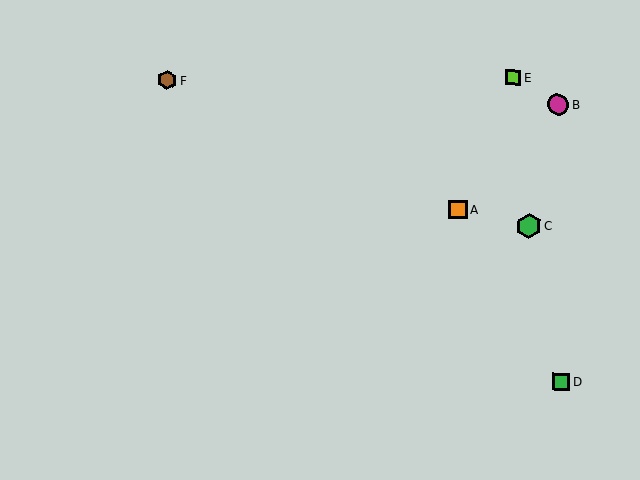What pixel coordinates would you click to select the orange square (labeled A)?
Click at (457, 210) to select the orange square A.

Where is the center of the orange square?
The center of the orange square is at (457, 210).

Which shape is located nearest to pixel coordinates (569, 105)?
The magenta circle (labeled B) at (559, 105) is nearest to that location.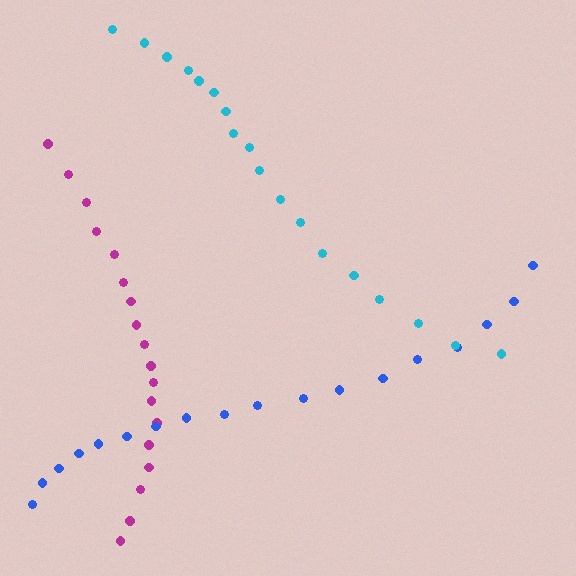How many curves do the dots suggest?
There are 3 distinct paths.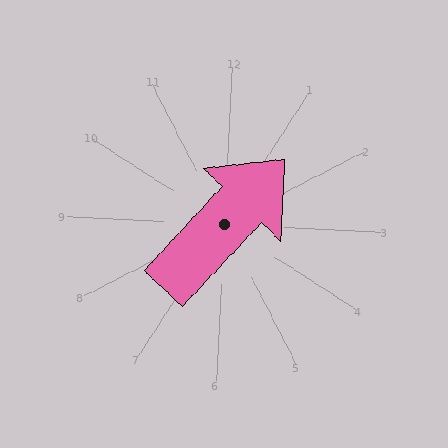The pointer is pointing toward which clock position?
Roughly 1 o'clock.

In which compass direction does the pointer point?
Northeast.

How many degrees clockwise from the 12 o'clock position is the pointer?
Approximately 40 degrees.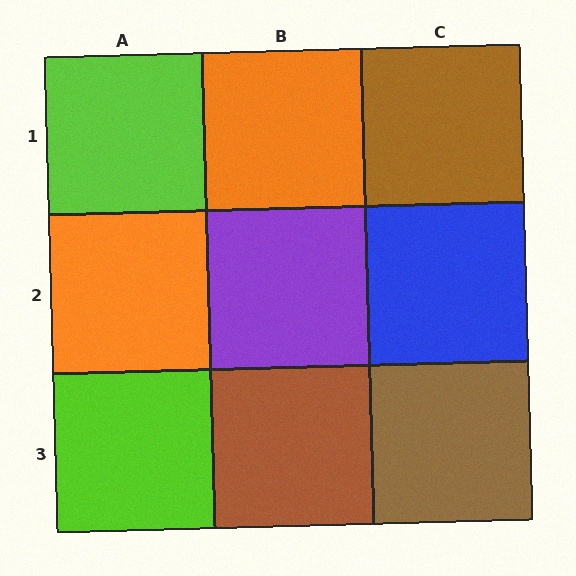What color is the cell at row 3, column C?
Brown.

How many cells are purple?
1 cell is purple.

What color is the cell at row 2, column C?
Blue.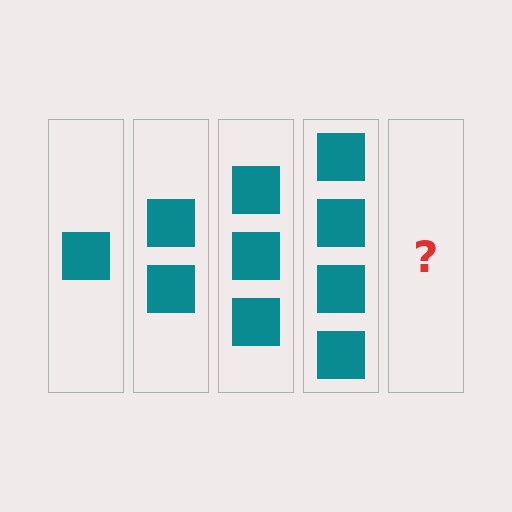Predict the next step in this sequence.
The next step is 5 squares.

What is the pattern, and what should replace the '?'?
The pattern is that each step adds one more square. The '?' should be 5 squares.